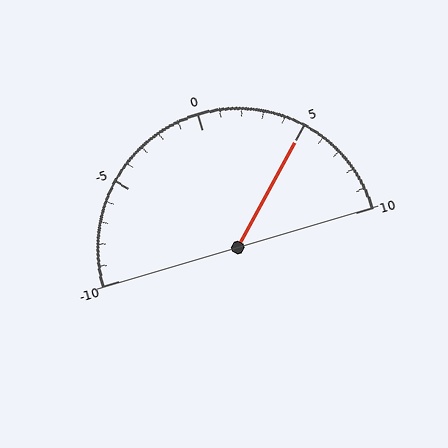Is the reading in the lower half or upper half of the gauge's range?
The reading is in the upper half of the range (-10 to 10).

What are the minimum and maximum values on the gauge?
The gauge ranges from -10 to 10.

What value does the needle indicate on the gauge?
The needle indicates approximately 5.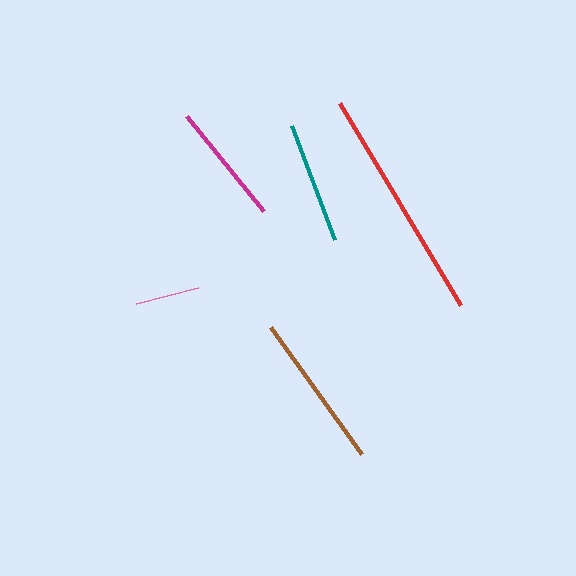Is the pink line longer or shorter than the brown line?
The brown line is longer than the pink line.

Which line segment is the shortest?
The pink line is the shortest at approximately 64 pixels.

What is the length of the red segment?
The red segment is approximately 235 pixels long.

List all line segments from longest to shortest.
From longest to shortest: red, brown, magenta, teal, pink.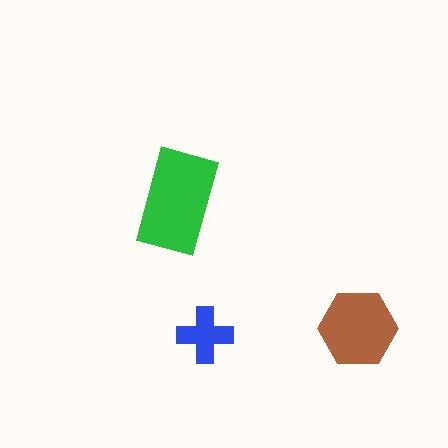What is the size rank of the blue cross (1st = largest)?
3rd.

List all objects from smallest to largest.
The blue cross, the brown hexagon, the green rectangle.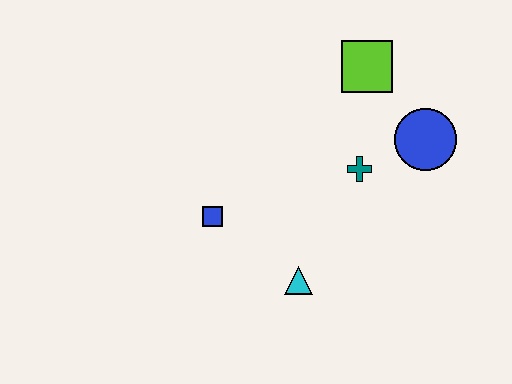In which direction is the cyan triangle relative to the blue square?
The cyan triangle is to the right of the blue square.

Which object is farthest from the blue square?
The blue circle is farthest from the blue square.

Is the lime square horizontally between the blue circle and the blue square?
Yes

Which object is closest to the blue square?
The cyan triangle is closest to the blue square.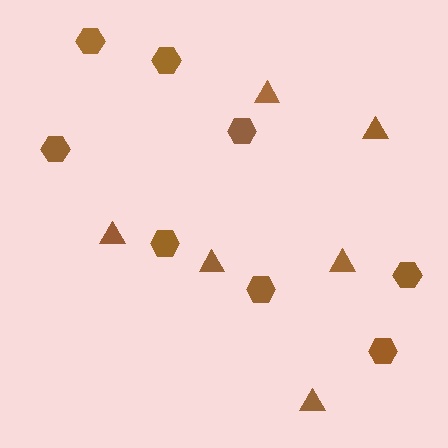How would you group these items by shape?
There are 2 groups: one group of hexagons (8) and one group of triangles (6).